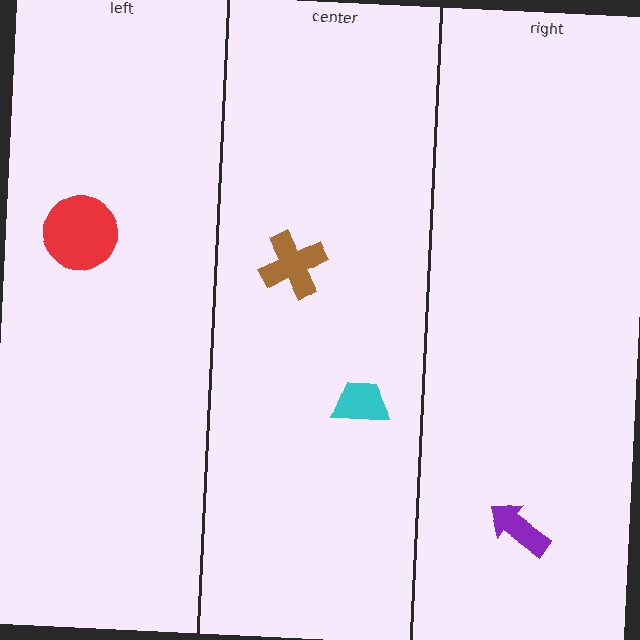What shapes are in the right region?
The purple arrow.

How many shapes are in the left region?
1.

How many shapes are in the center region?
2.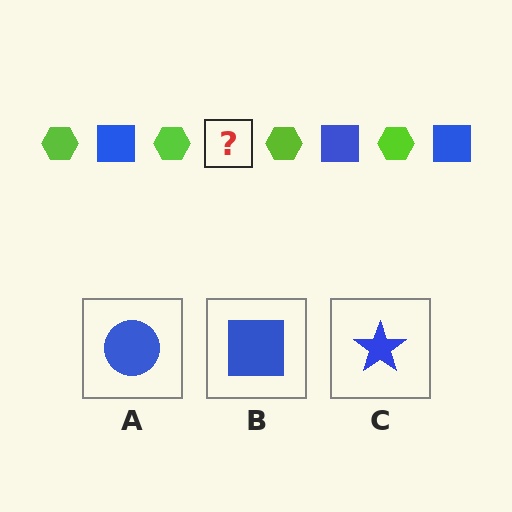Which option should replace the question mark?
Option B.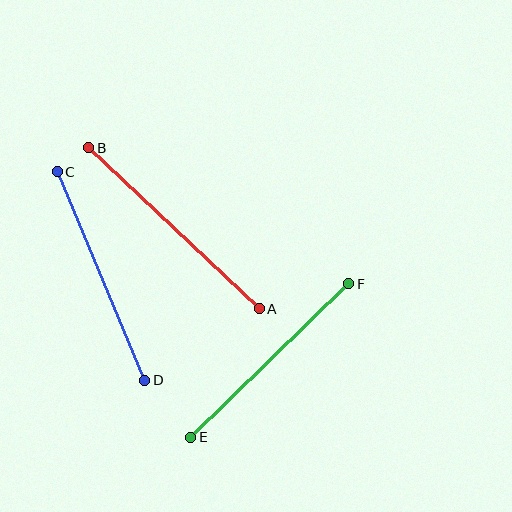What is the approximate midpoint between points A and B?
The midpoint is at approximately (174, 228) pixels.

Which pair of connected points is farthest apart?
Points A and B are farthest apart.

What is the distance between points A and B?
The distance is approximately 234 pixels.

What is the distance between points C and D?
The distance is approximately 226 pixels.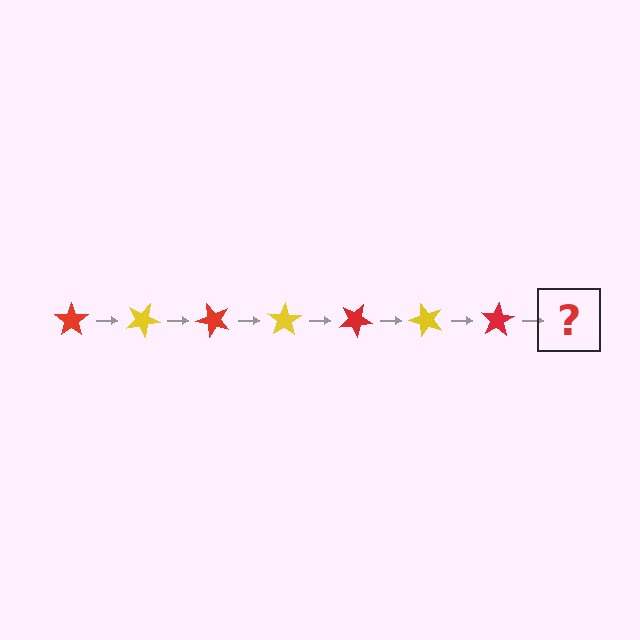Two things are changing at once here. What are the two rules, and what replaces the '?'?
The two rules are that it rotates 25 degrees each step and the color cycles through red and yellow. The '?' should be a yellow star, rotated 175 degrees from the start.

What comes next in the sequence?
The next element should be a yellow star, rotated 175 degrees from the start.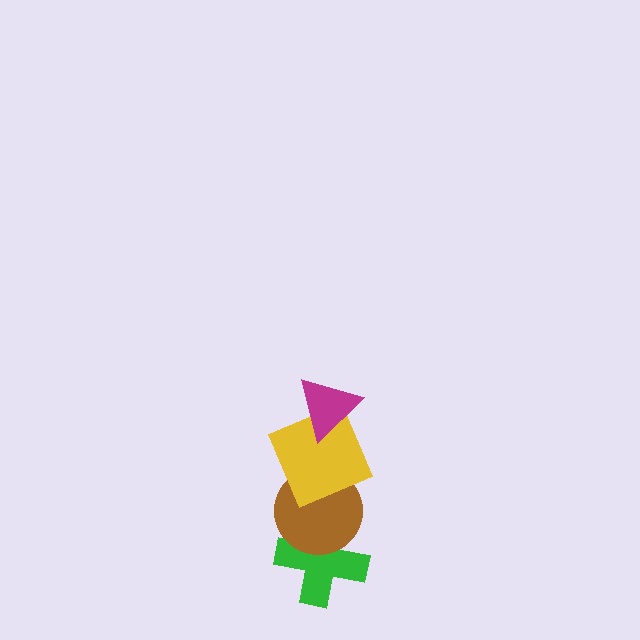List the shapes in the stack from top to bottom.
From top to bottom: the magenta triangle, the yellow square, the brown circle, the green cross.